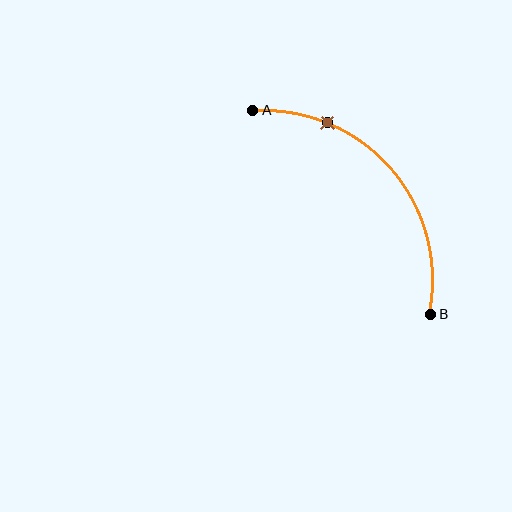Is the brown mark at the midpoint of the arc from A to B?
No. The brown mark lies on the arc but is closer to endpoint A. The arc midpoint would be at the point on the curve equidistant along the arc from both A and B.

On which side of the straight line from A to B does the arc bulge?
The arc bulges above and to the right of the straight line connecting A and B.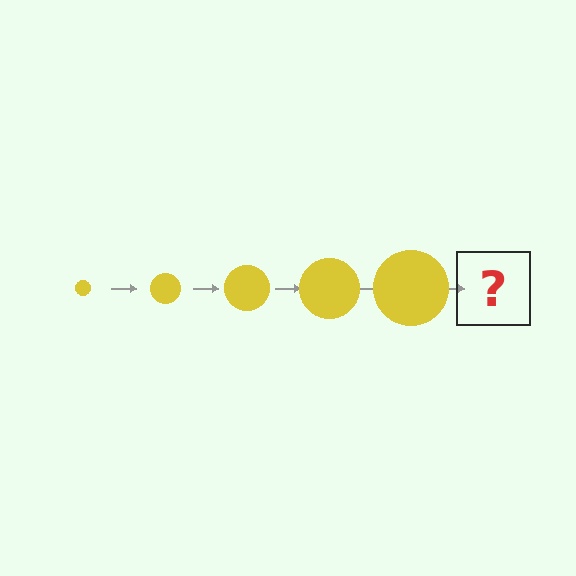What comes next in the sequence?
The next element should be a yellow circle, larger than the previous one.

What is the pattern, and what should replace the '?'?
The pattern is that the circle gets progressively larger each step. The '?' should be a yellow circle, larger than the previous one.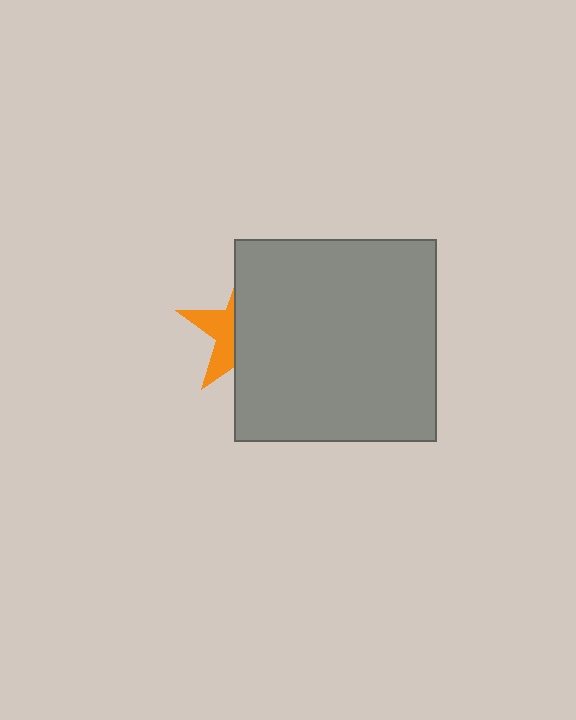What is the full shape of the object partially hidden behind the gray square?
The partially hidden object is an orange star.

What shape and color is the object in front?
The object in front is a gray square.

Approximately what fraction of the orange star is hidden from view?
Roughly 64% of the orange star is hidden behind the gray square.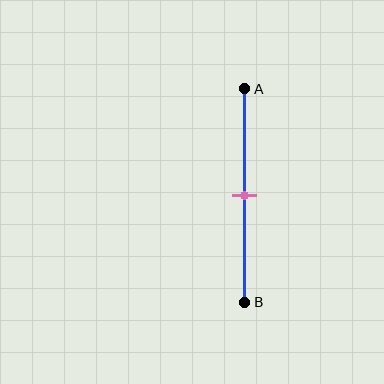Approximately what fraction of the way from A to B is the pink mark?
The pink mark is approximately 50% of the way from A to B.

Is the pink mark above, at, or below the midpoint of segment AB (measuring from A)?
The pink mark is approximately at the midpoint of segment AB.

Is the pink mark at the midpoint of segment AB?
Yes, the mark is approximately at the midpoint.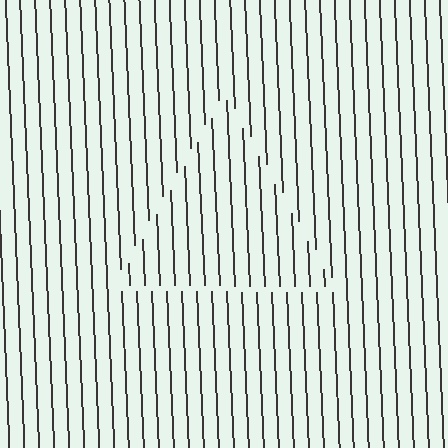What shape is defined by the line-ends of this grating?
An illusory triangle. The interior of the shape contains the same grating, shifted by half a period — the contour is defined by the phase discontinuity where line-ends from the inner and outer gratings abut.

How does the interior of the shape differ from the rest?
The interior of the shape contains the same grating, shifted by half a period — the contour is defined by the phase discontinuity where line-ends from the inner and outer gratings abut.